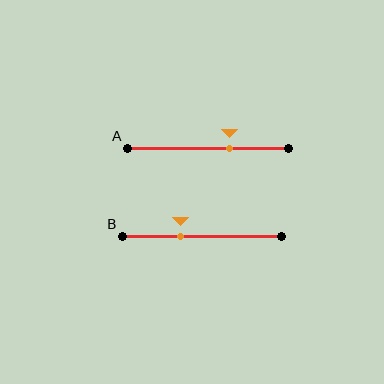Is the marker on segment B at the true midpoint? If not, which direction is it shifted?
No, the marker on segment B is shifted to the left by about 13% of the segment length.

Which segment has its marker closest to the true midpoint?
Segment A has its marker closest to the true midpoint.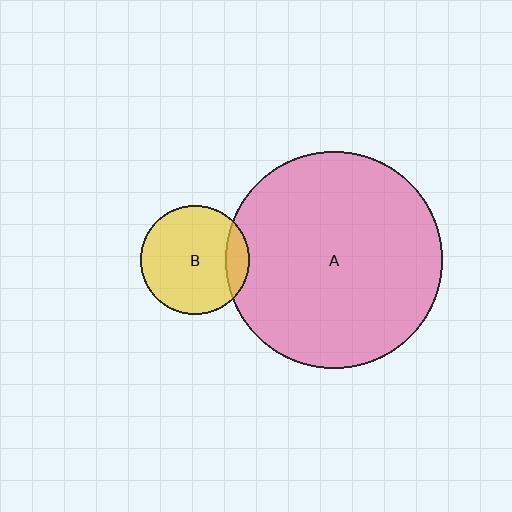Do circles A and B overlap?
Yes.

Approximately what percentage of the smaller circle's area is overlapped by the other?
Approximately 15%.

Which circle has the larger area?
Circle A (pink).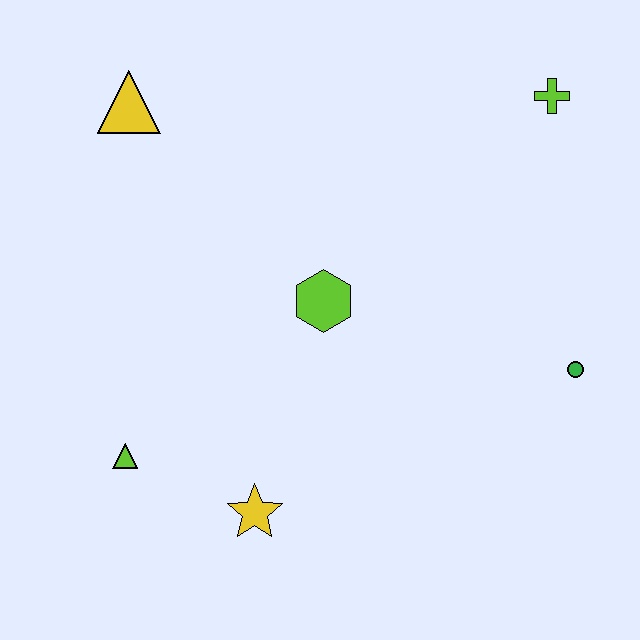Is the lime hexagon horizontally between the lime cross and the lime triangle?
Yes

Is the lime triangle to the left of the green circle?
Yes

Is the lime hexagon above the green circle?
Yes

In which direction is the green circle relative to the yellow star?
The green circle is to the right of the yellow star.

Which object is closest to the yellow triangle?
The lime hexagon is closest to the yellow triangle.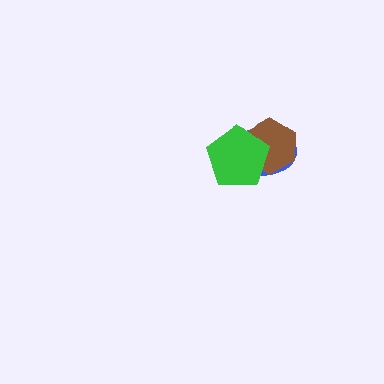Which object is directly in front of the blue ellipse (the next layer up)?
The brown hexagon is directly in front of the blue ellipse.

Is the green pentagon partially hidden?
No, no other shape covers it.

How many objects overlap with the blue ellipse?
2 objects overlap with the blue ellipse.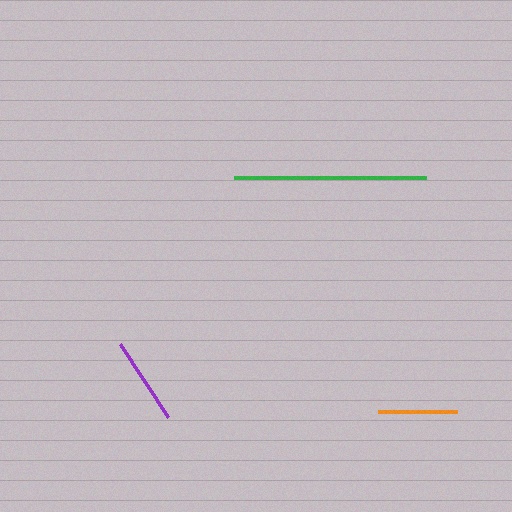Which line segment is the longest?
The green line is the longest at approximately 192 pixels.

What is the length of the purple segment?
The purple segment is approximately 87 pixels long.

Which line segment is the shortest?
The orange line is the shortest at approximately 79 pixels.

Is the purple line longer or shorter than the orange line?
The purple line is longer than the orange line.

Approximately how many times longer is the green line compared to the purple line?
The green line is approximately 2.2 times the length of the purple line.